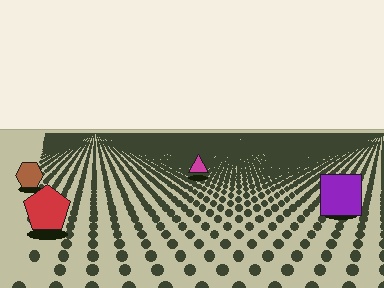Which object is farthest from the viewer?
The magenta triangle is farthest from the viewer. It appears smaller and the ground texture around it is denser.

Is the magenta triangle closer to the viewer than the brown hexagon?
No. The brown hexagon is closer — you can tell from the texture gradient: the ground texture is coarser near it.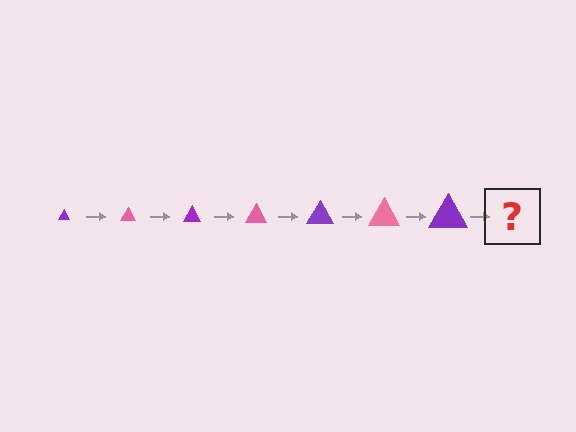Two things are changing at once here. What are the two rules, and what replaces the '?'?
The two rules are that the triangle grows larger each step and the color cycles through purple and pink. The '?' should be a pink triangle, larger than the previous one.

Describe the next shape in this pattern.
It should be a pink triangle, larger than the previous one.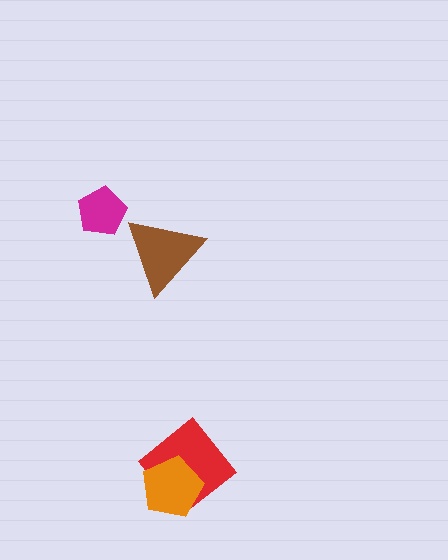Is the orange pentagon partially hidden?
No, no other shape covers it.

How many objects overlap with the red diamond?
1 object overlaps with the red diamond.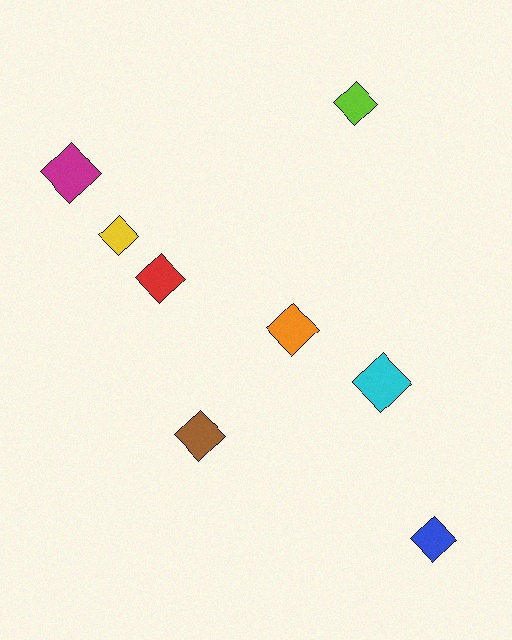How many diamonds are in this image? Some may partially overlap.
There are 8 diamonds.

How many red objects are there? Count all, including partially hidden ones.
There is 1 red object.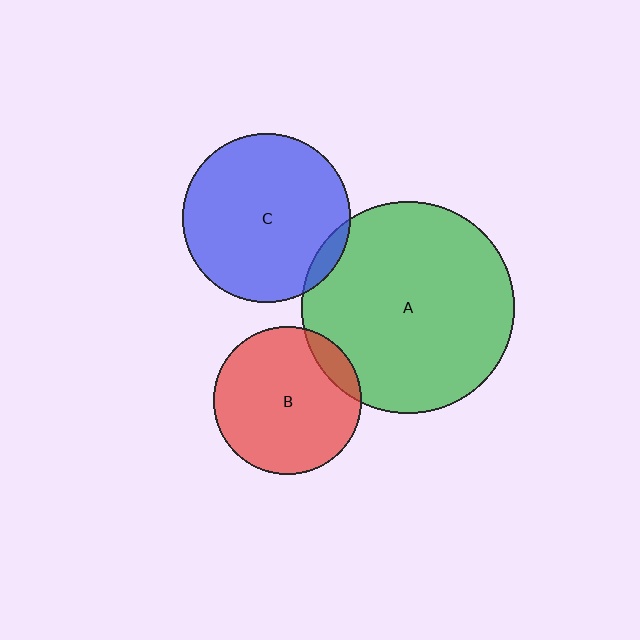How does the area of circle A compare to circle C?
Approximately 1.6 times.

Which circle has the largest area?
Circle A (green).